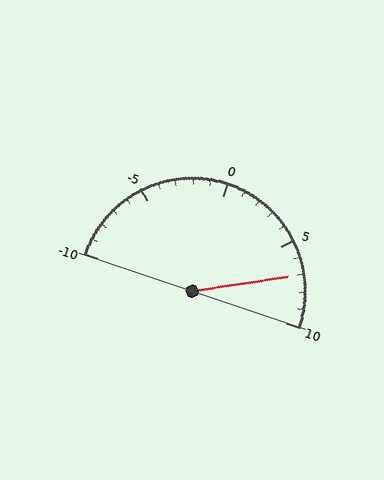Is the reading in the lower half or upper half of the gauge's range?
The reading is in the upper half of the range (-10 to 10).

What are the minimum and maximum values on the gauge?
The gauge ranges from -10 to 10.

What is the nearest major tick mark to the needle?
The nearest major tick mark is 5.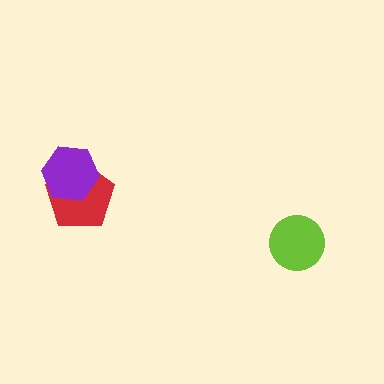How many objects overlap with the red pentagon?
1 object overlaps with the red pentagon.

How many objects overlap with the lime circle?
0 objects overlap with the lime circle.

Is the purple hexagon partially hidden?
No, no other shape covers it.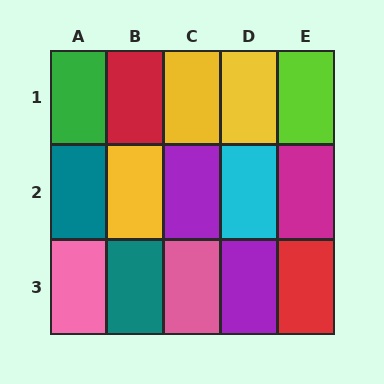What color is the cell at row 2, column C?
Purple.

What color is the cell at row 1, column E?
Lime.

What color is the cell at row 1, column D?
Yellow.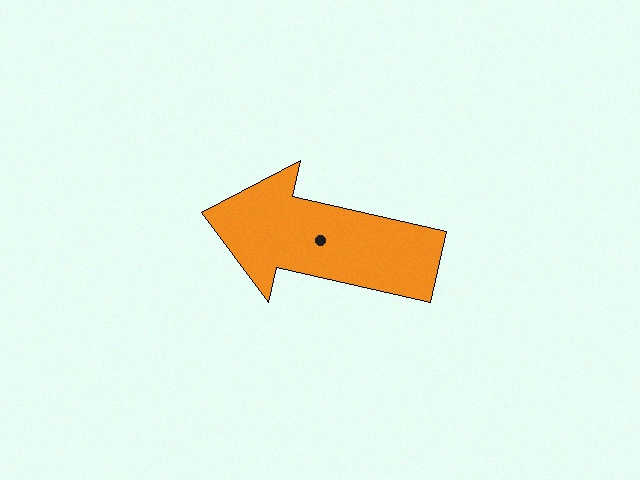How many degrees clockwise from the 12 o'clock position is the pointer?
Approximately 283 degrees.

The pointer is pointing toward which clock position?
Roughly 9 o'clock.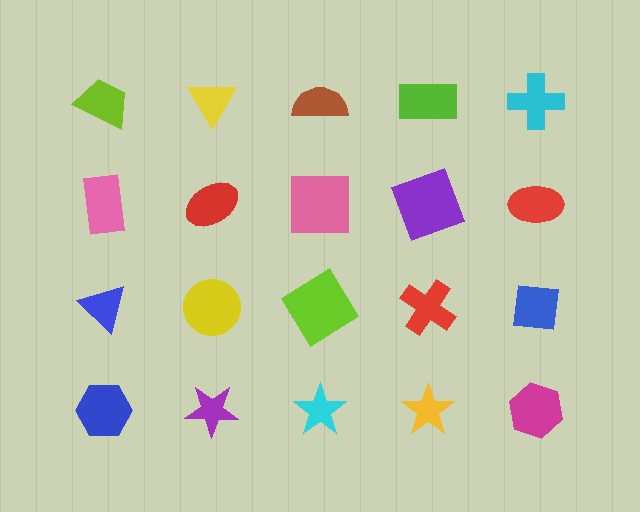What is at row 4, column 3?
A cyan star.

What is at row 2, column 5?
A red ellipse.